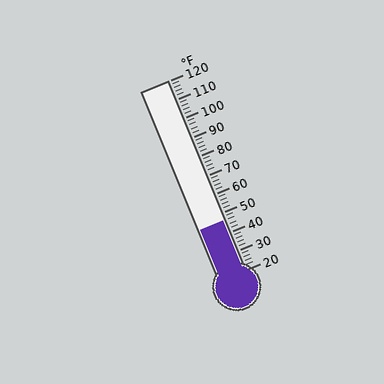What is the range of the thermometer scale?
The thermometer scale ranges from 20°F to 120°F.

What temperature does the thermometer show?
The thermometer shows approximately 46°F.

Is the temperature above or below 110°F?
The temperature is below 110°F.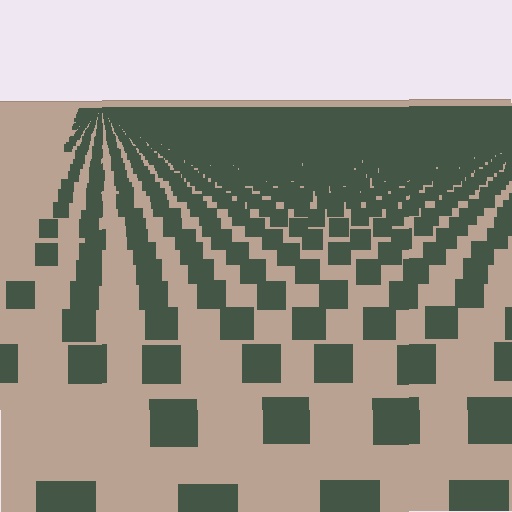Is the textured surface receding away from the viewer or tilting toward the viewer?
The surface is receding away from the viewer. Texture elements get smaller and denser toward the top.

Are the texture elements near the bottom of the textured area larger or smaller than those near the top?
Larger. Near the bottom, elements are closer to the viewer and appear at a bigger on-screen size.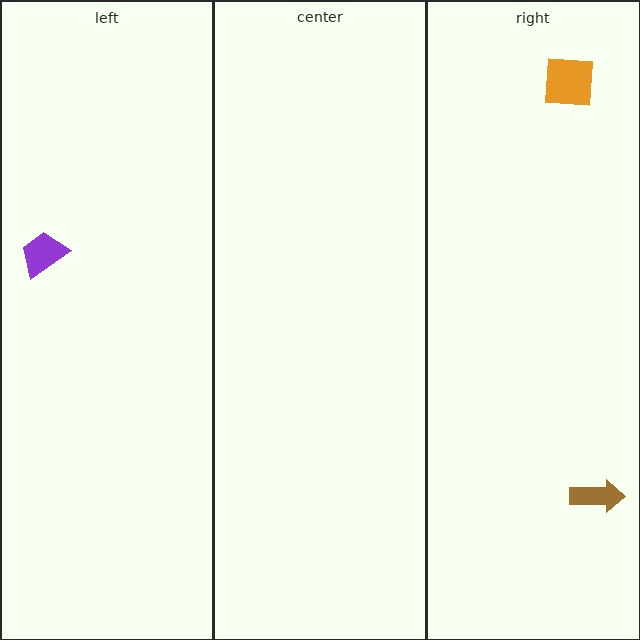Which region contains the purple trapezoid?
The left region.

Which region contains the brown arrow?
The right region.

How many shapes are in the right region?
2.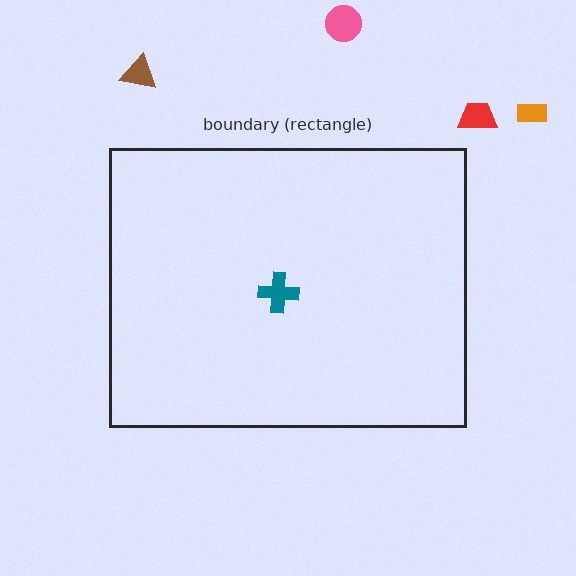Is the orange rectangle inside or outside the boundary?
Outside.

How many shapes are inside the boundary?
1 inside, 4 outside.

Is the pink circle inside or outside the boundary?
Outside.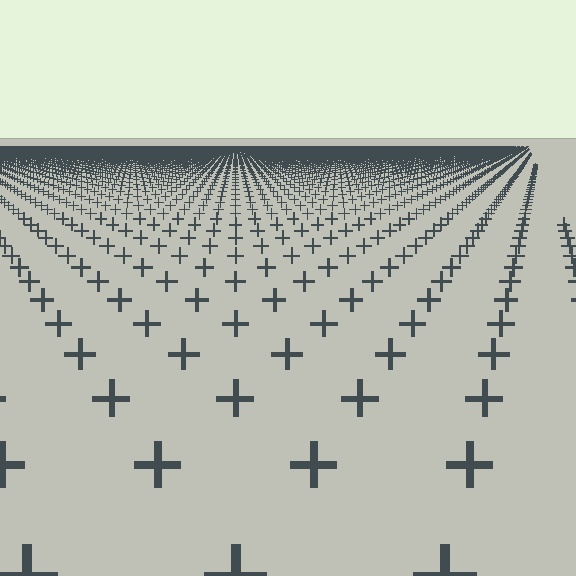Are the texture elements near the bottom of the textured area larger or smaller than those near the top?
Larger. Near the bottom, elements are closer to the viewer and appear at a bigger on-screen size.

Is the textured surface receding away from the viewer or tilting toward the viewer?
The surface is receding away from the viewer. Texture elements get smaller and denser toward the top.